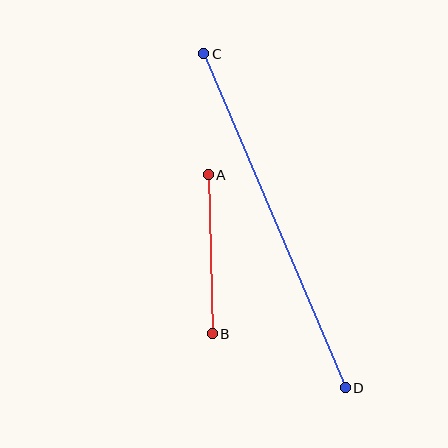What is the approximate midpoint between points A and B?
The midpoint is at approximately (210, 254) pixels.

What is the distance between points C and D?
The distance is approximately 363 pixels.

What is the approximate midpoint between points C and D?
The midpoint is at approximately (274, 221) pixels.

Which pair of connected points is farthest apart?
Points C and D are farthest apart.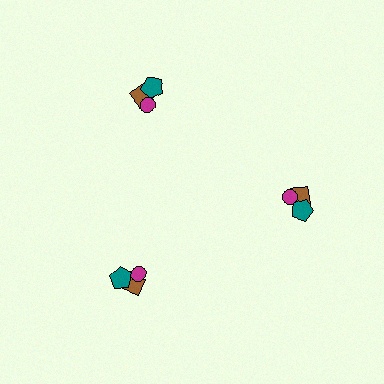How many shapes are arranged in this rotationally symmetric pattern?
There are 9 shapes, arranged in 3 groups of 3.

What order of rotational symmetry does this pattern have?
This pattern has 3-fold rotational symmetry.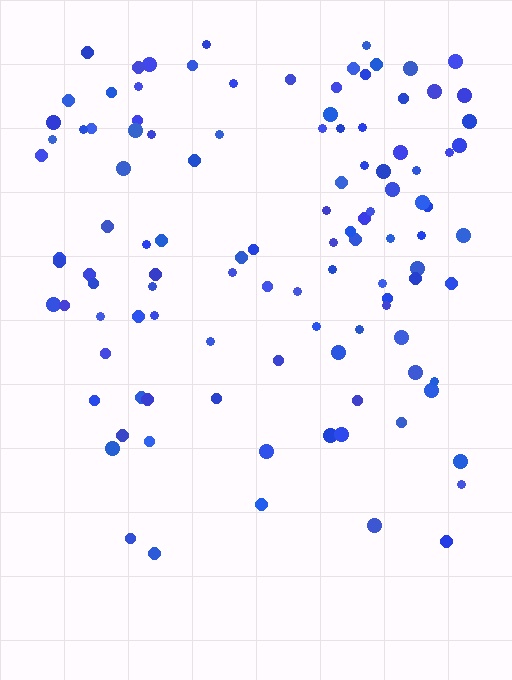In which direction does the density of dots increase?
From bottom to top, with the top side densest.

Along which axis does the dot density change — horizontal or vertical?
Vertical.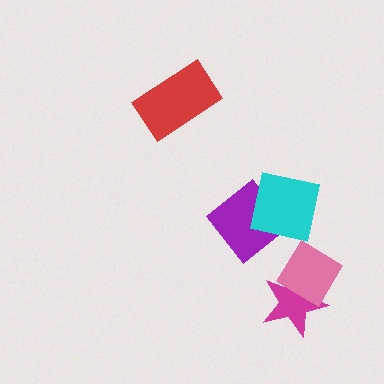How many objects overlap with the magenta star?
1 object overlaps with the magenta star.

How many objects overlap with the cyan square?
1 object overlaps with the cyan square.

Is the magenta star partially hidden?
Yes, it is partially covered by another shape.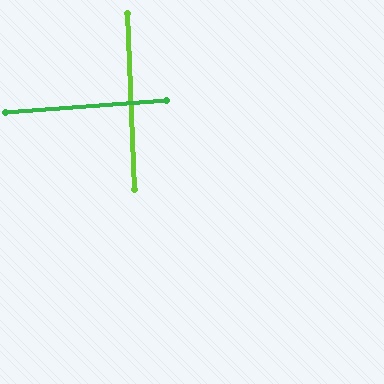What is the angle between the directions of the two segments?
Approximately 88 degrees.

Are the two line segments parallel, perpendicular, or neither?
Perpendicular — they meet at approximately 88°.